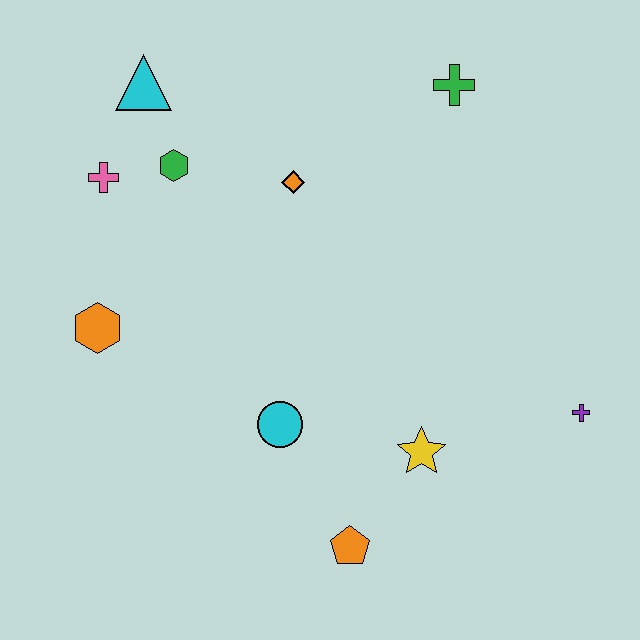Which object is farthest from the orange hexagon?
The purple cross is farthest from the orange hexagon.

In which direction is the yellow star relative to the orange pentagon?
The yellow star is above the orange pentagon.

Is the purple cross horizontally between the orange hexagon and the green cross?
No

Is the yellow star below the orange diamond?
Yes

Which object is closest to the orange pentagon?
The yellow star is closest to the orange pentagon.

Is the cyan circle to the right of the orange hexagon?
Yes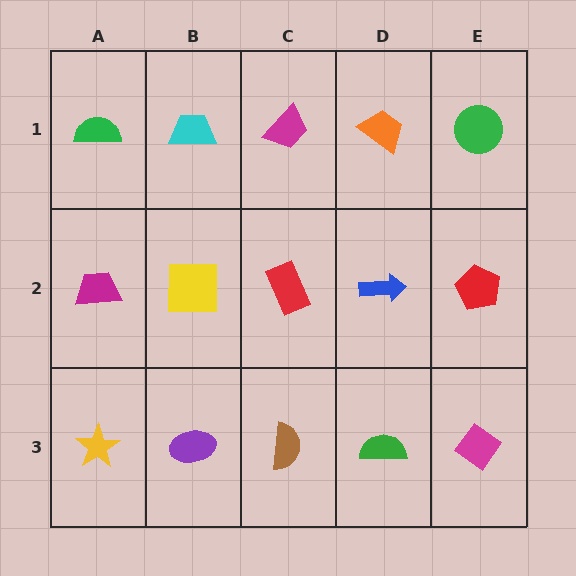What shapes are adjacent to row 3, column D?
A blue arrow (row 2, column D), a brown semicircle (row 3, column C), a magenta diamond (row 3, column E).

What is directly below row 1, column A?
A magenta trapezoid.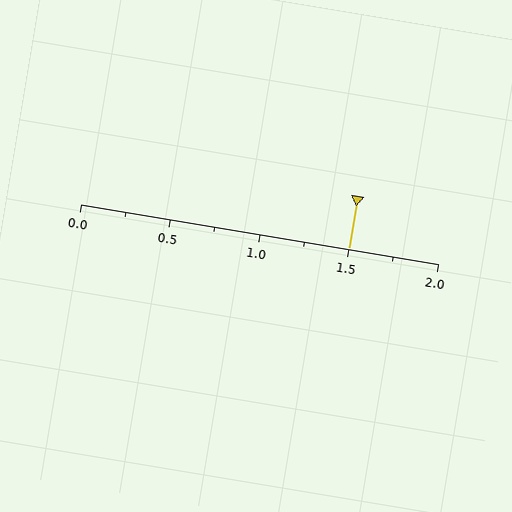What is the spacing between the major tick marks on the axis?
The major ticks are spaced 0.5 apart.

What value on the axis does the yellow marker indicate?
The marker indicates approximately 1.5.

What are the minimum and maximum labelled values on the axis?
The axis runs from 0.0 to 2.0.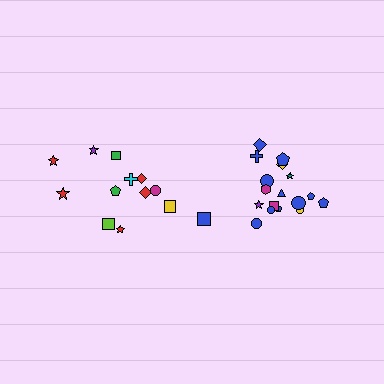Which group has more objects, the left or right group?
The right group.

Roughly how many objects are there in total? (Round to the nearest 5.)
Roughly 30 objects in total.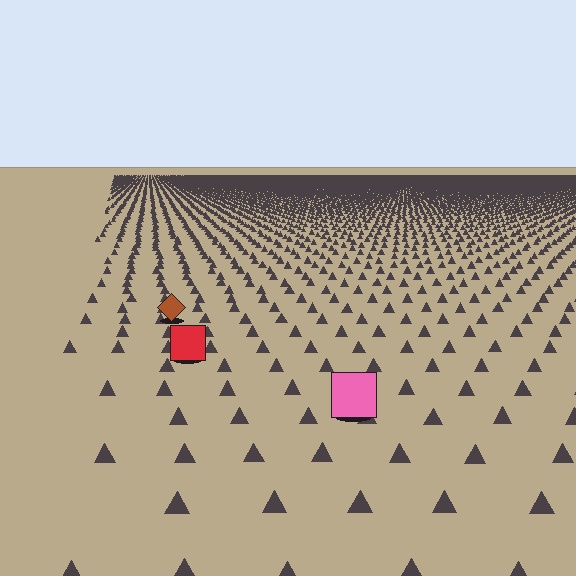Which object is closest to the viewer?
The pink square is closest. The texture marks near it are larger and more spread out.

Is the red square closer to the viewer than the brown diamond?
Yes. The red square is closer — you can tell from the texture gradient: the ground texture is coarser near it.